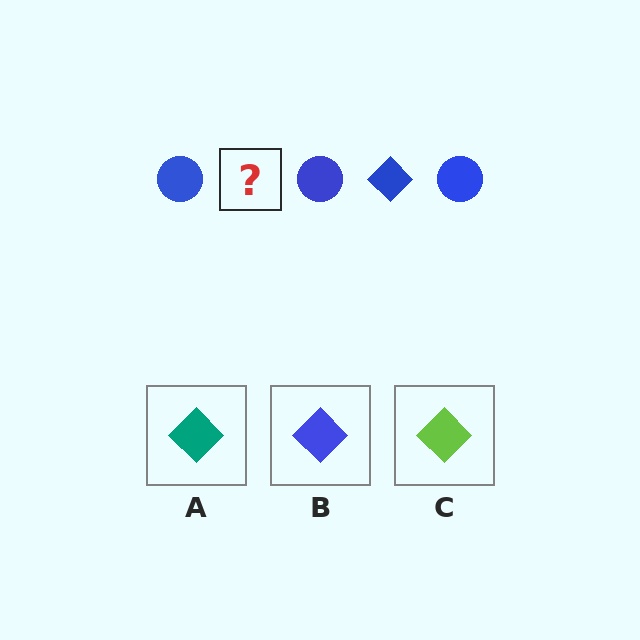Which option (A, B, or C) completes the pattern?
B.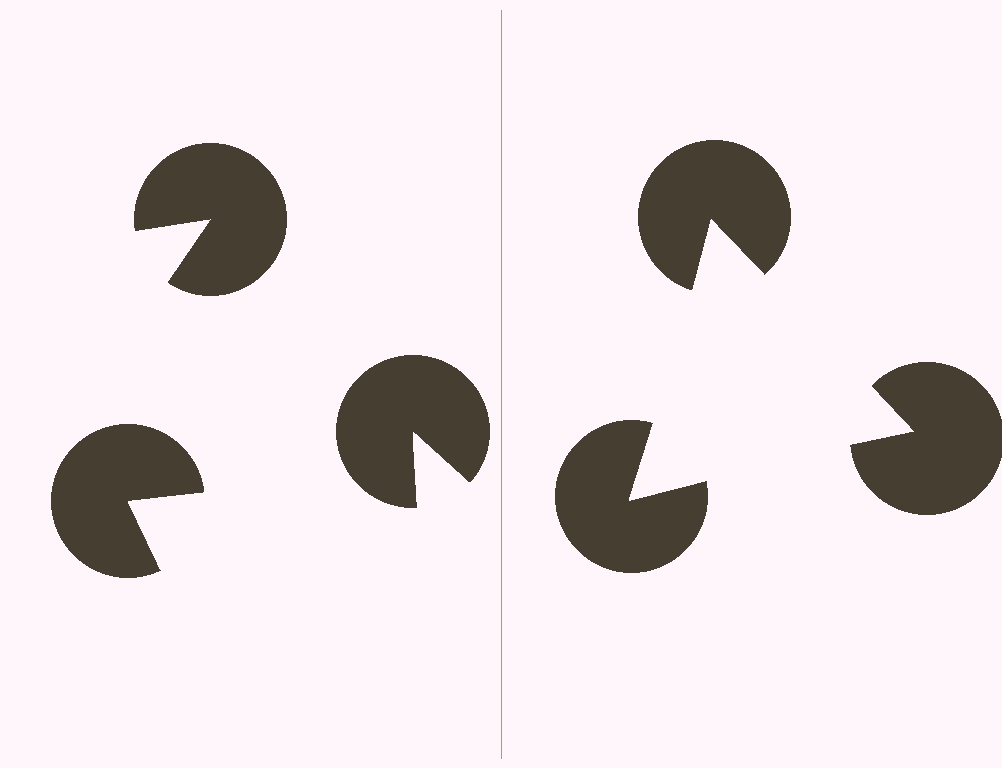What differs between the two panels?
The pac-man discs are positioned identically on both sides; only the wedge orientations differ. On the right they align to a triangle; on the left they are misaligned.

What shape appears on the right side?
An illusory triangle.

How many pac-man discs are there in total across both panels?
6 — 3 on each side.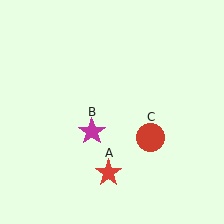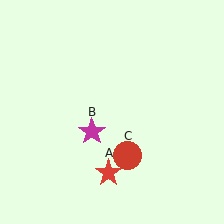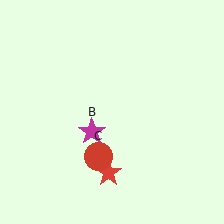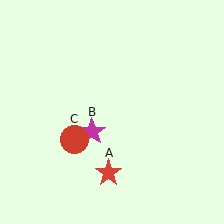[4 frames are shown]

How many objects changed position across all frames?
1 object changed position: red circle (object C).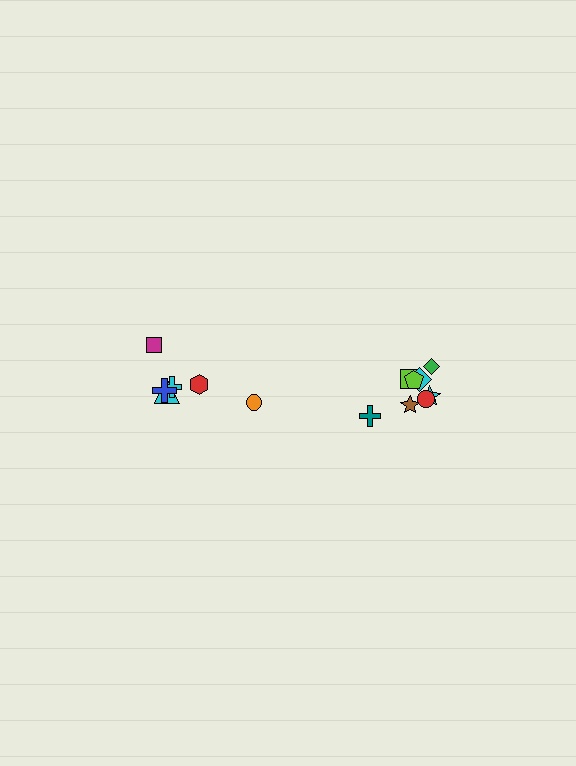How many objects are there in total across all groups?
There are 14 objects.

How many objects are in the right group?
There are 8 objects.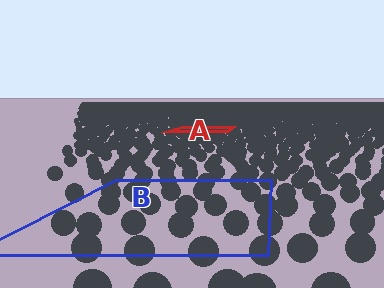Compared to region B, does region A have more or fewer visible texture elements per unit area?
Region A has more texture elements per unit area — they are packed more densely because it is farther away.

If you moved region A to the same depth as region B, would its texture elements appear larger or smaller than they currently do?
They would appear larger. At a closer depth, the same texture elements are projected at a bigger on-screen size.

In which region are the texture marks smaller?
The texture marks are smaller in region A, because it is farther away.